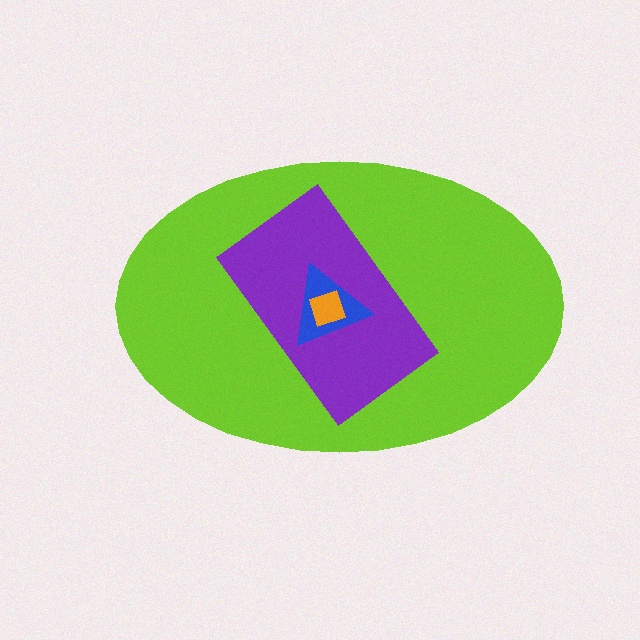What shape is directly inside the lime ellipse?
The purple rectangle.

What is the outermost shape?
The lime ellipse.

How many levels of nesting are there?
4.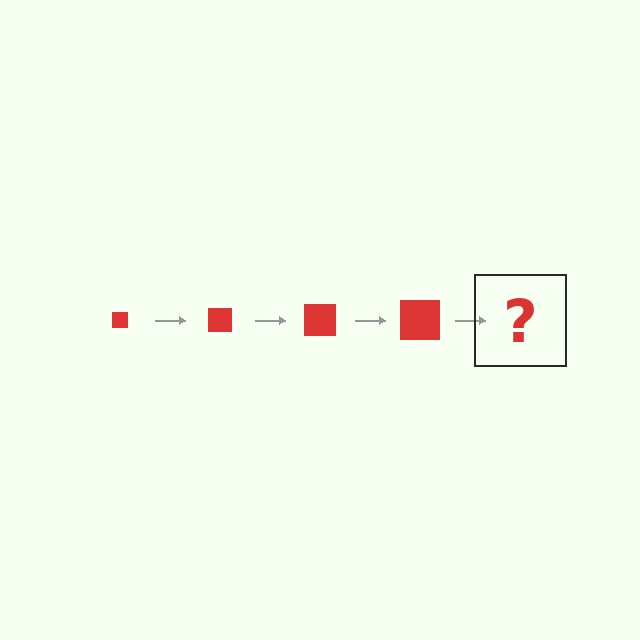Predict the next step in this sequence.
The next step is a red square, larger than the previous one.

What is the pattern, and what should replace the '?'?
The pattern is that the square gets progressively larger each step. The '?' should be a red square, larger than the previous one.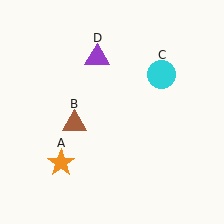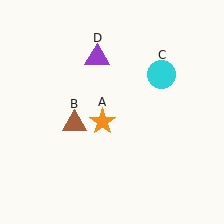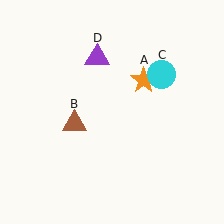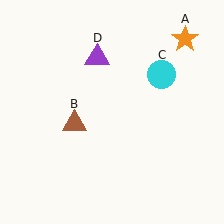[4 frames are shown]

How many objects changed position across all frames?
1 object changed position: orange star (object A).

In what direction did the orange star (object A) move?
The orange star (object A) moved up and to the right.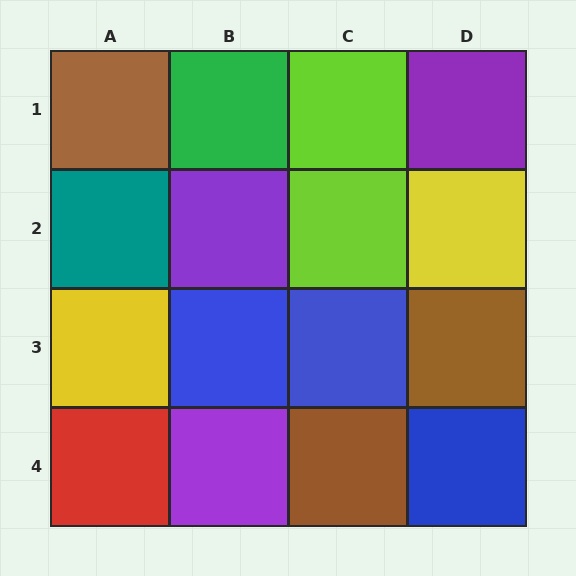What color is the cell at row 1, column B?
Green.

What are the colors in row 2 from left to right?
Teal, purple, lime, yellow.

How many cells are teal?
1 cell is teal.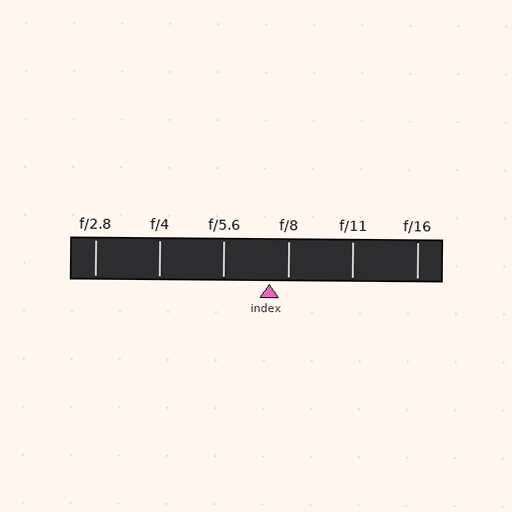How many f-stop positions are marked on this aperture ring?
There are 6 f-stop positions marked.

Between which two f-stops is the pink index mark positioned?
The index mark is between f/5.6 and f/8.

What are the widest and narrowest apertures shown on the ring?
The widest aperture shown is f/2.8 and the narrowest is f/16.